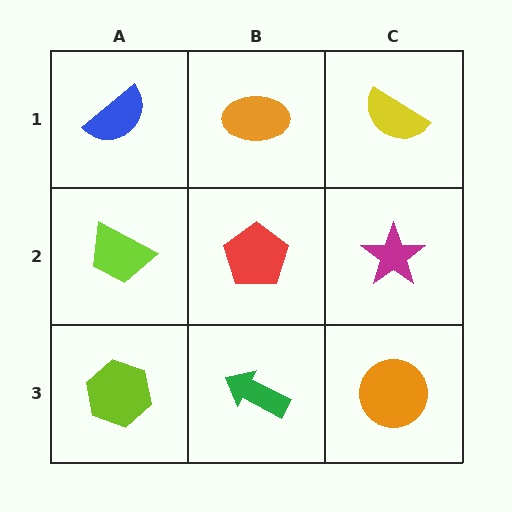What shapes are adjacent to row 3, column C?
A magenta star (row 2, column C), a green arrow (row 3, column B).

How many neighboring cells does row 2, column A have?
3.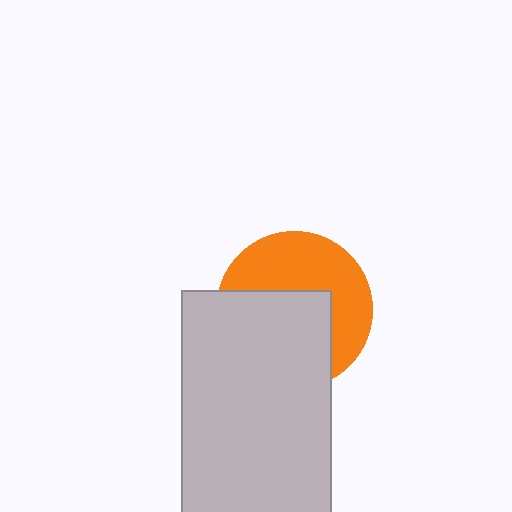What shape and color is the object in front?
The object in front is a light gray rectangle.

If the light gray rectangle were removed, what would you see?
You would see the complete orange circle.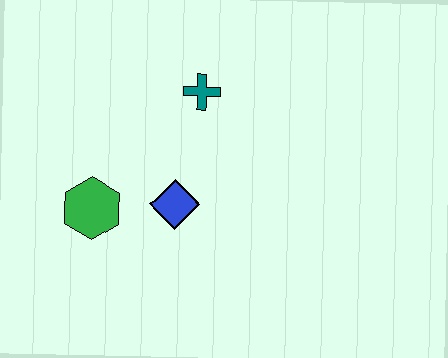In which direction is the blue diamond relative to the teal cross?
The blue diamond is below the teal cross.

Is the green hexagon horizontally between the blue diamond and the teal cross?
No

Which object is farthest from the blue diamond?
The teal cross is farthest from the blue diamond.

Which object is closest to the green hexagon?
The blue diamond is closest to the green hexagon.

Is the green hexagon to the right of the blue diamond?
No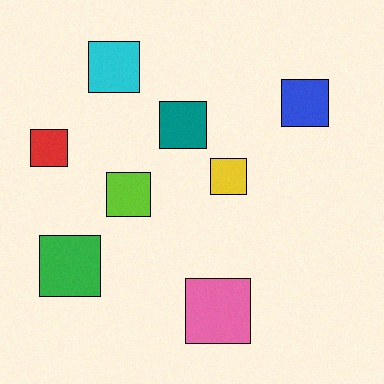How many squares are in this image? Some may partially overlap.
There are 8 squares.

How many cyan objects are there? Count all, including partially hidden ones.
There is 1 cyan object.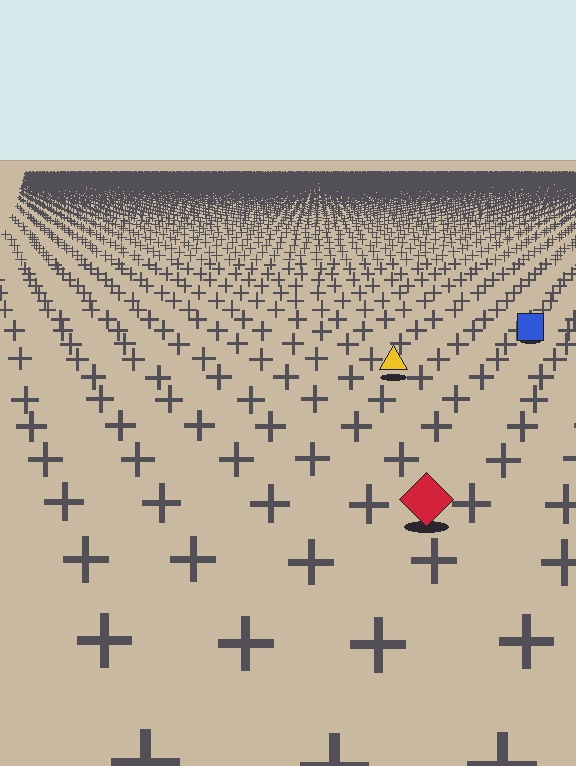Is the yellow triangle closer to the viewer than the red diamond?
No. The red diamond is closer — you can tell from the texture gradient: the ground texture is coarser near it.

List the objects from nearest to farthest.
From nearest to farthest: the red diamond, the yellow triangle, the blue square.